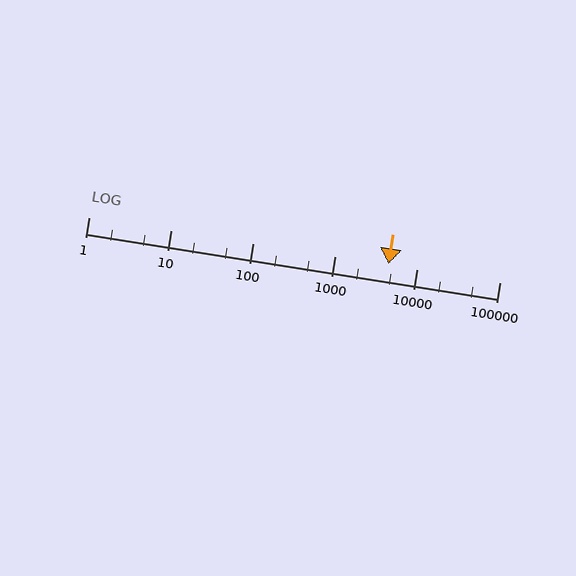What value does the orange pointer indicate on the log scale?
The pointer indicates approximately 4500.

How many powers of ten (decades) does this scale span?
The scale spans 5 decades, from 1 to 100000.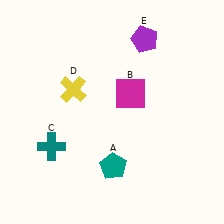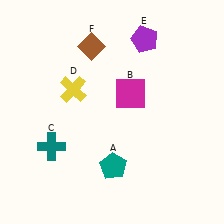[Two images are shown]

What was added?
A brown diamond (F) was added in Image 2.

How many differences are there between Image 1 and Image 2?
There is 1 difference between the two images.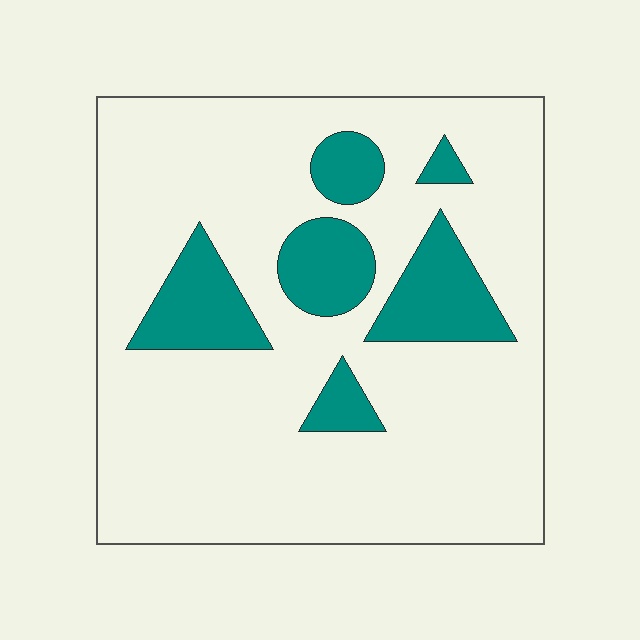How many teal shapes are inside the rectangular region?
6.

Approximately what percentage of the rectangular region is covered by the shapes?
Approximately 20%.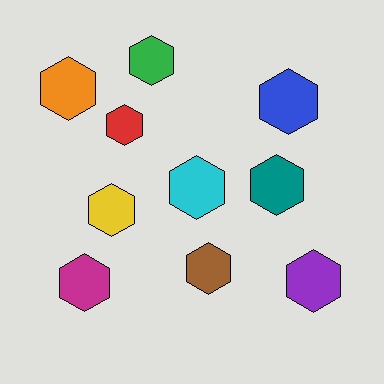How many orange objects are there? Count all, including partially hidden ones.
There is 1 orange object.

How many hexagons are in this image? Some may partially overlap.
There are 10 hexagons.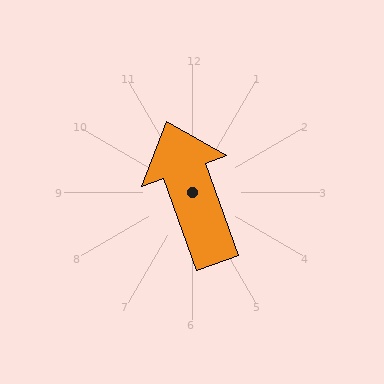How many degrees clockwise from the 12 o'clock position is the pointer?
Approximately 340 degrees.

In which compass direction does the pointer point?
North.